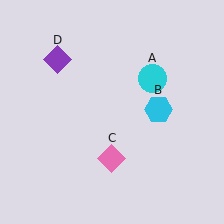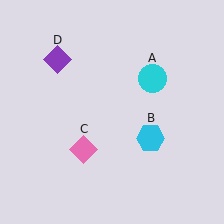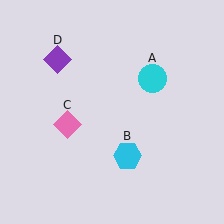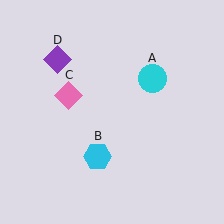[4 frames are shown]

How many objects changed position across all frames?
2 objects changed position: cyan hexagon (object B), pink diamond (object C).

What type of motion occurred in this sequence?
The cyan hexagon (object B), pink diamond (object C) rotated clockwise around the center of the scene.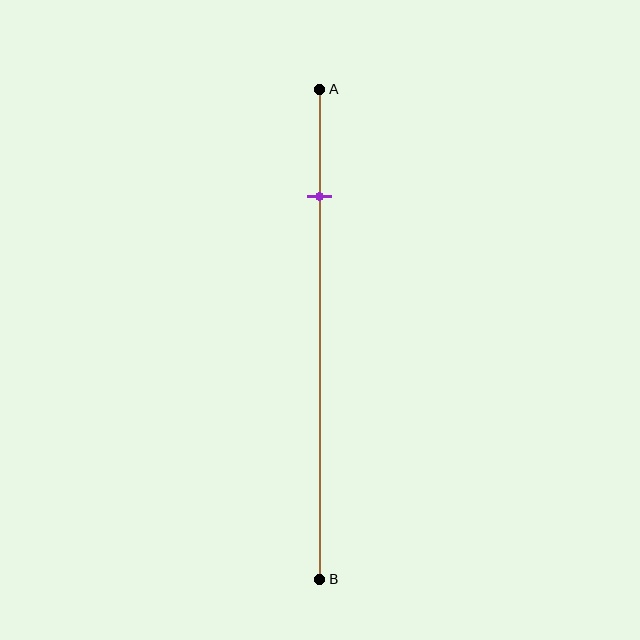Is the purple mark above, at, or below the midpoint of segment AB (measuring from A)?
The purple mark is above the midpoint of segment AB.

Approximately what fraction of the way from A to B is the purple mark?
The purple mark is approximately 20% of the way from A to B.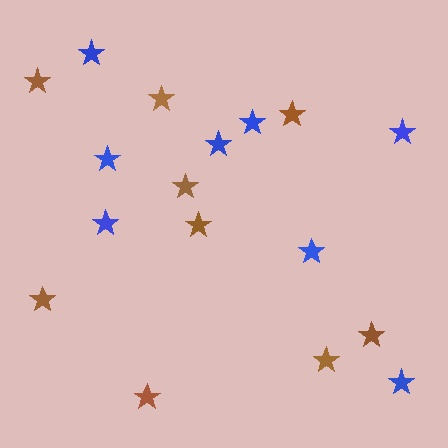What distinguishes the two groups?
There are 2 groups: one group of brown stars (9) and one group of blue stars (8).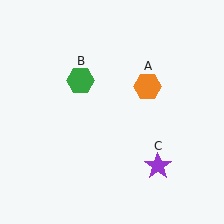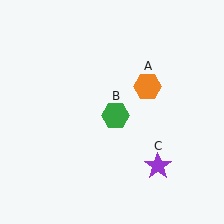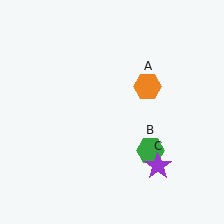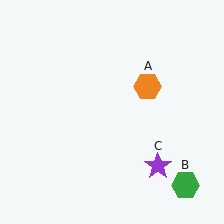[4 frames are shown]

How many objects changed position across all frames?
1 object changed position: green hexagon (object B).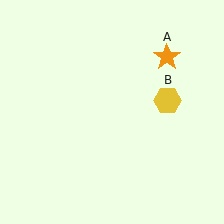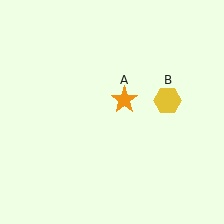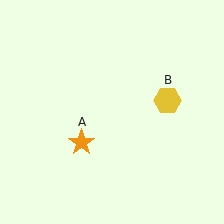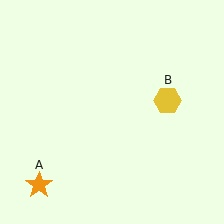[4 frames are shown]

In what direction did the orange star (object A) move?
The orange star (object A) moved down and to the left.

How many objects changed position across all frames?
1 object changed position: orange star (object A).